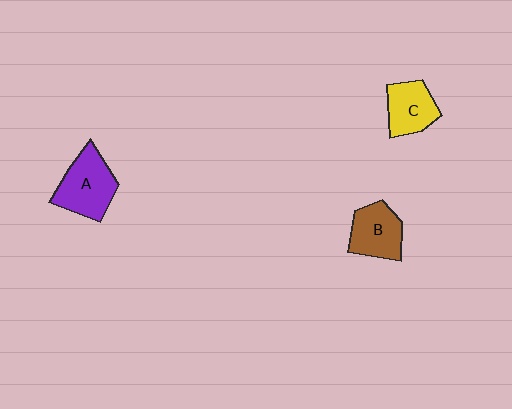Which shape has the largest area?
Shape A (purple).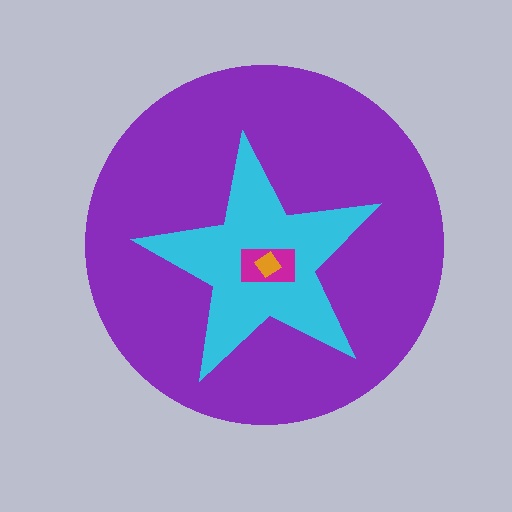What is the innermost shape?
The orange diamond.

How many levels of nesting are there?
4.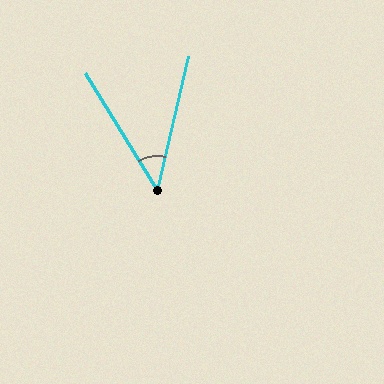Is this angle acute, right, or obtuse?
It is acute.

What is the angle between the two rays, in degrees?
Approximately 44 degrees.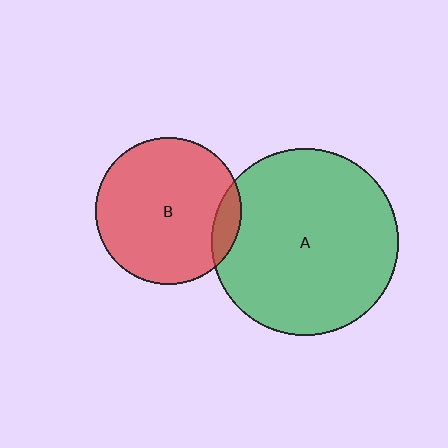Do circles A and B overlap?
Yes.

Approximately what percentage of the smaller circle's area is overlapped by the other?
Approximately 10%.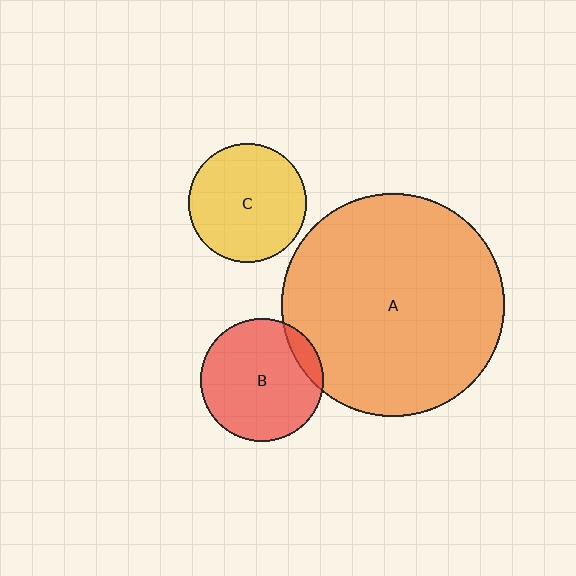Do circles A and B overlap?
Yes.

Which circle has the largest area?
Circle A (orange).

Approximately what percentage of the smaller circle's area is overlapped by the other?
Approximately 10%.